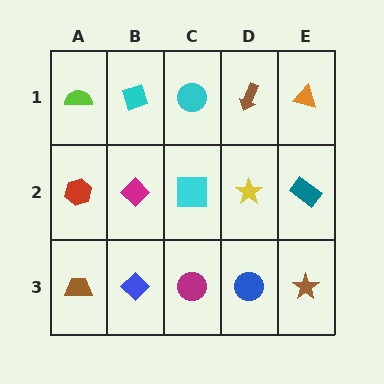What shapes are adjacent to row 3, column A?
A red hexagon (row 2, column A), a blue diamond (row 3, column B).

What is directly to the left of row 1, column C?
A cyan diamond.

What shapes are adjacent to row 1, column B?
A magenta diamond (row 2, column B), a lime semicircle (row 1, column A), a cyan circle (row 1, column C).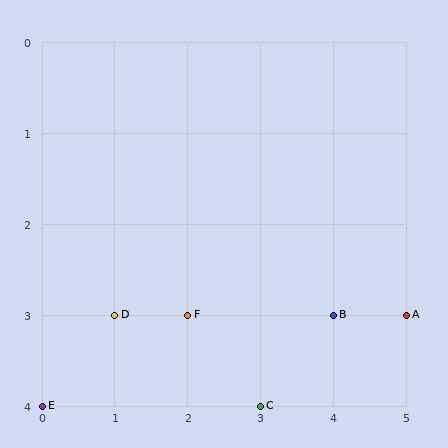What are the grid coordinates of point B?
Point B is at grid coordinates (4, 3).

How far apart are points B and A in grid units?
Points B and A are 1 column apart.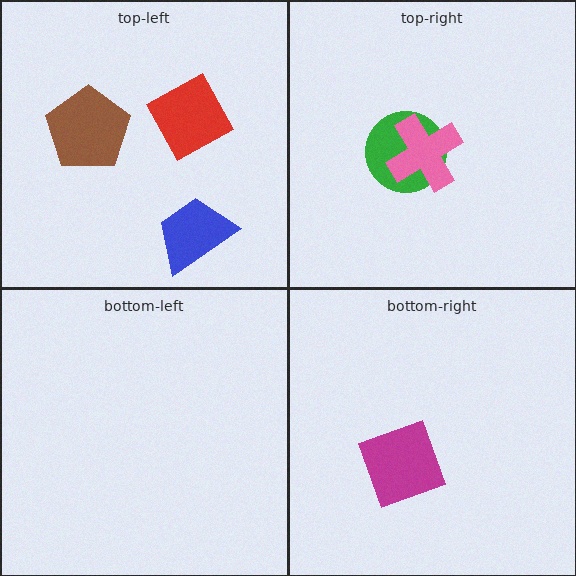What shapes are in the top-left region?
The red diamond, the brown pentagon, the blue trapezoid.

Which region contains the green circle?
The top-right region.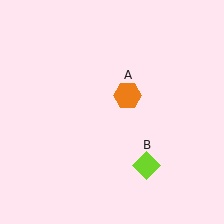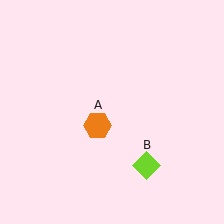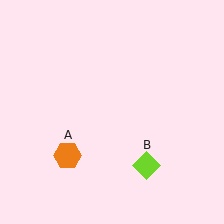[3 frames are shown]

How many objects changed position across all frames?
1 object changed position: orange hexagon (object A).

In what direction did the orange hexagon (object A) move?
The orange hexagon (object A) moved down and to the left.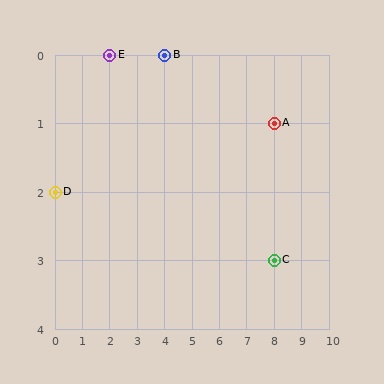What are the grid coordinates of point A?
Point A is at grid coordinates (8, 1).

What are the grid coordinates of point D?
Point D is at grid coordinates (0, 2).